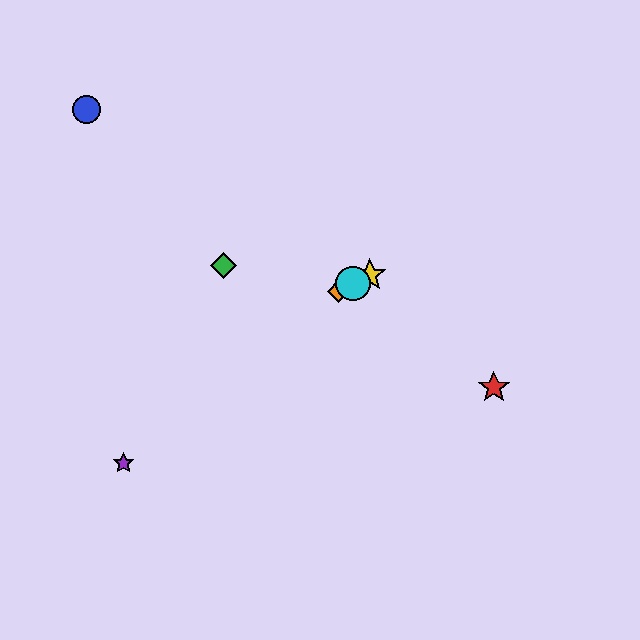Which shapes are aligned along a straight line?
The yellow star, the orange diamond, the cyan circle are aligned along a straight line.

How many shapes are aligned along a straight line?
3 shapes (the yellow star, the orange diamond, the cyan circle) are aligned along a straight line.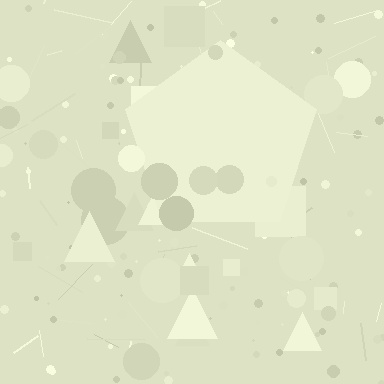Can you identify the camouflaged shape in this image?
The camouflaged shape is a pentagon.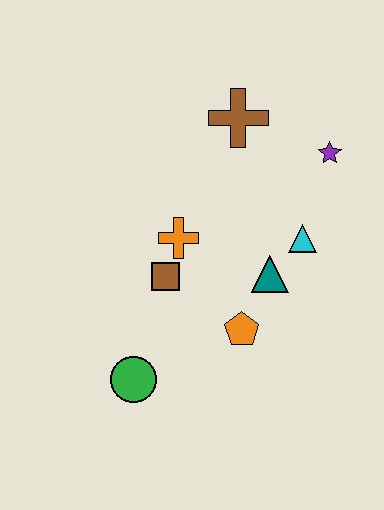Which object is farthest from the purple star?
The green circle is farthest from the purple star.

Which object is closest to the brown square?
The orange cross is closest to the brown square.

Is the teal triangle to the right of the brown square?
Yes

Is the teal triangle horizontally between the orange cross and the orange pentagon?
No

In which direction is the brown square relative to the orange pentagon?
The brown square is to the left of the orange pentagon.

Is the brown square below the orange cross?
Yes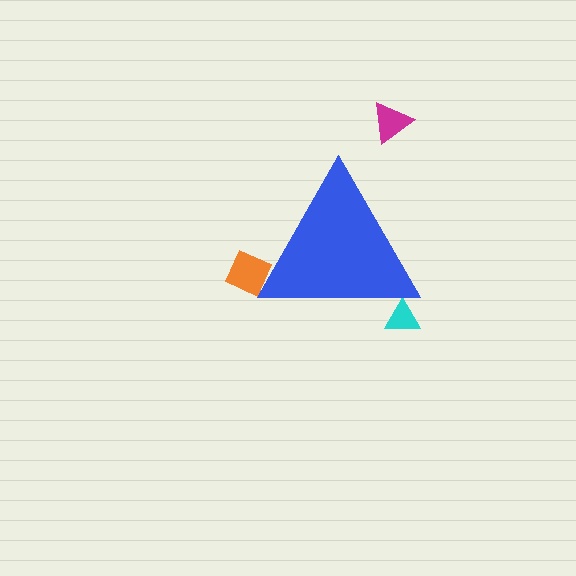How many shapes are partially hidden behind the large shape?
2 shapes are partially hidden.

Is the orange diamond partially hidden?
Yes, the orange diamond is partially hidden behind the blue triangle.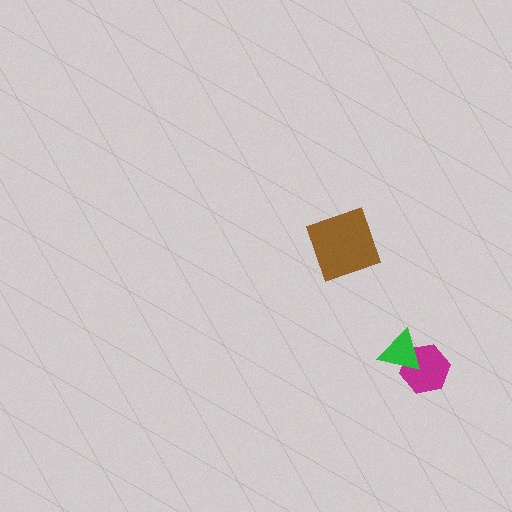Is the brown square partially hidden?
No, no other shape covers it.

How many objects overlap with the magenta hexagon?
1 object overlaps with the magenta hexagon.